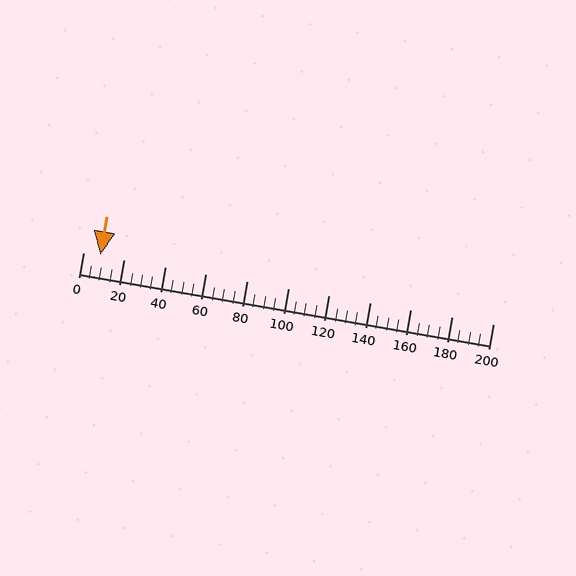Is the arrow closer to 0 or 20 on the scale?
The arrow is closer to 0.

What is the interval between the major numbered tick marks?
The major tick marks are spaced 20 units apart.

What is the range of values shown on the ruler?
The ruler shows values from 0 to 200.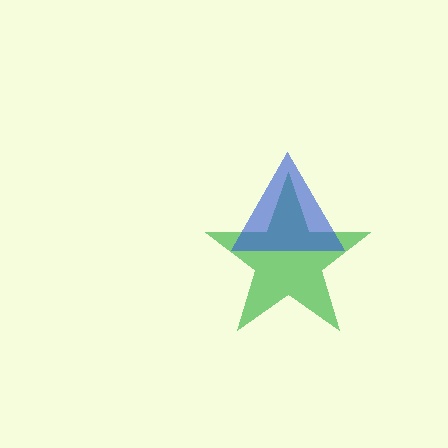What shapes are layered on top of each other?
The layered shapes are: a green star, a blue triangle.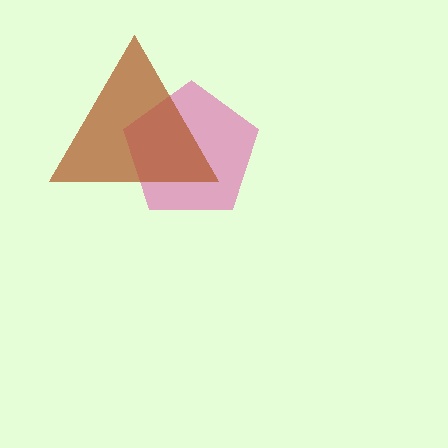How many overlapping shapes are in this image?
There are 2 overlapping shapes in the image.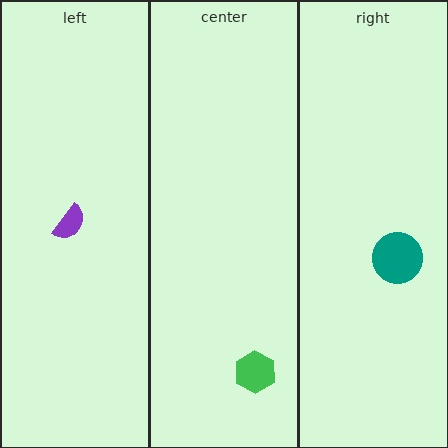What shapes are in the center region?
The green hexagon.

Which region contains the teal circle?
The right region.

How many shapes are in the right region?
1.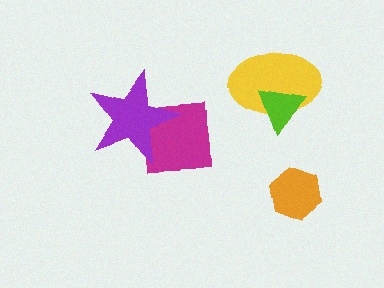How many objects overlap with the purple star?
1 object overlaps with the purple star.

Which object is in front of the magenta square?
The purple star is in front of the magenta square.